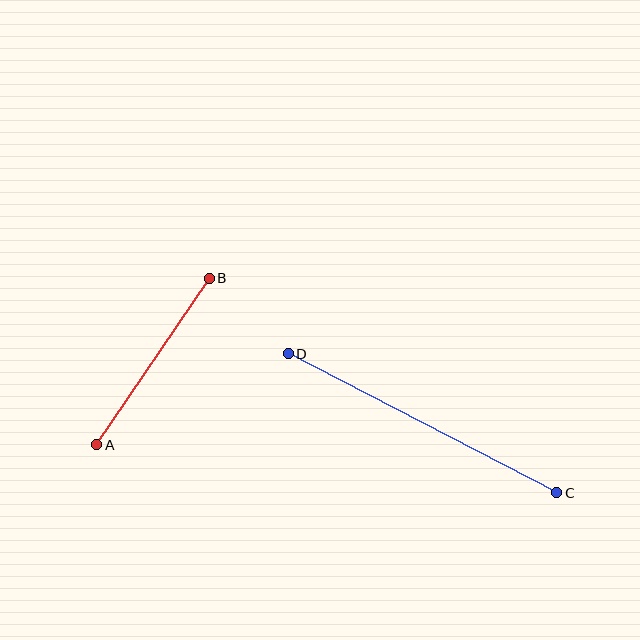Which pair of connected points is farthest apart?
Points C and D are farthest apart.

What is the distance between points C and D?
The distance is approximately 302 pixels.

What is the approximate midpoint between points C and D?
The midpoint is at approximately (423, 423) pixels.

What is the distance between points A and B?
The distance is approximately 201 pixels.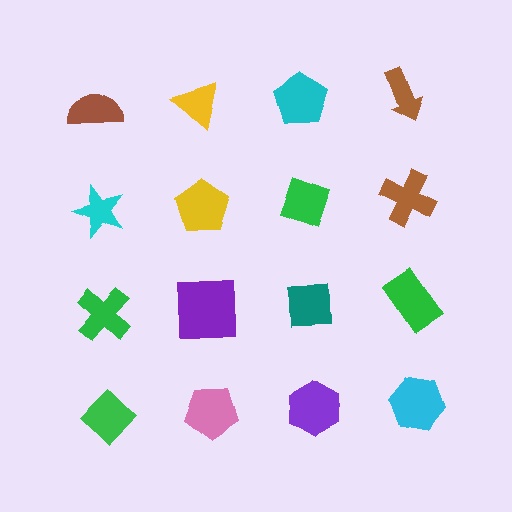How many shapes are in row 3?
4 shapes.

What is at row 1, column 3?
A cyan pentagon.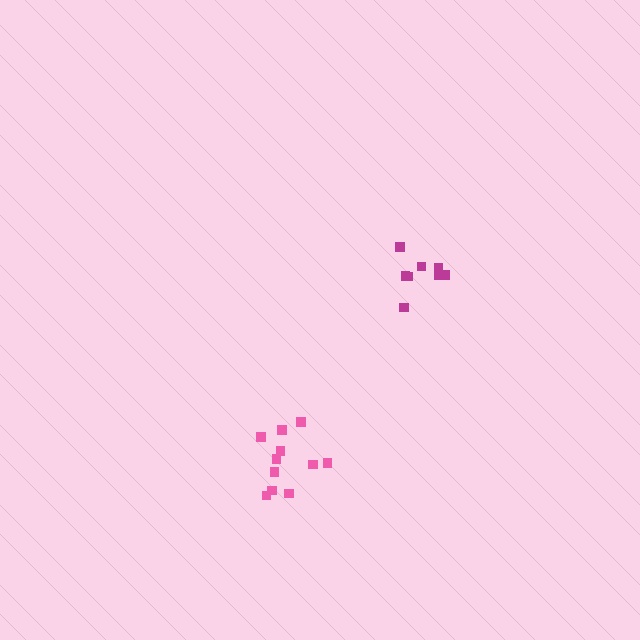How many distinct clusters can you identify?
There are 2 distinct clusters.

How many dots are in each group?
Group 1: 11 dots, Group 2: 9 dots (20 total).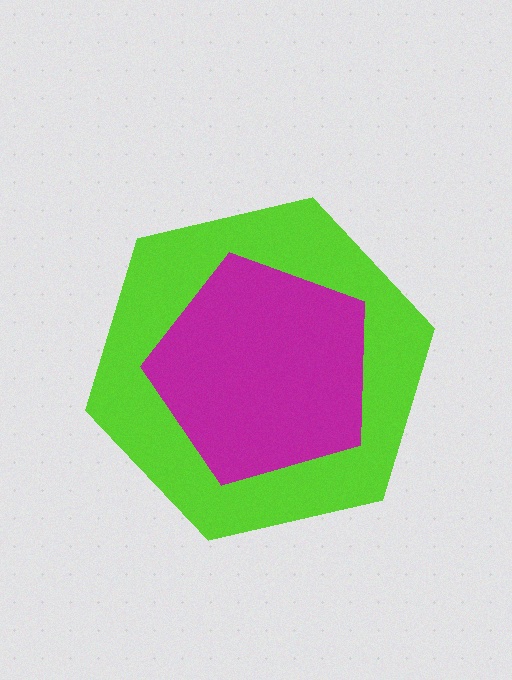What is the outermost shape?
The lime hexagon.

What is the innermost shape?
The magenta pentagon.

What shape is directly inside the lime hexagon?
The magenta pentagon.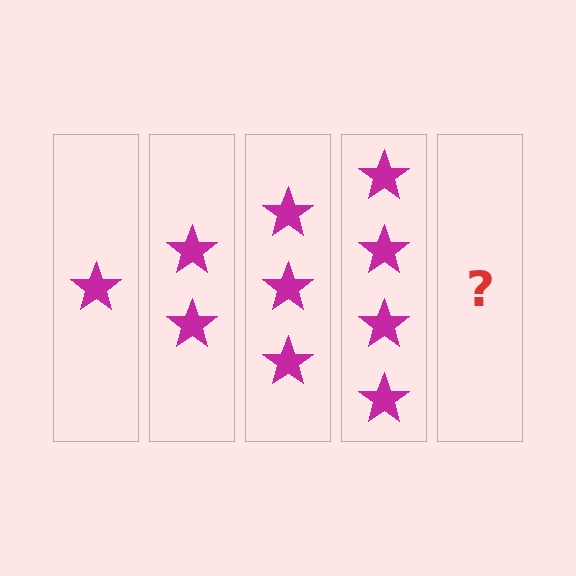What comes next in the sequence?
The next element should be 5 stars.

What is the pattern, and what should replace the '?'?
The pattern is that each step adds one more star. The '?' should be 5 stars.